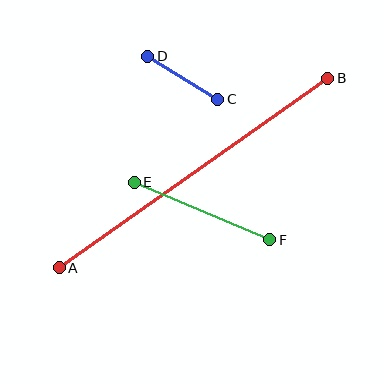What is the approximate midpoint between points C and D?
The midpoint is at approximately (183, 78) pixels.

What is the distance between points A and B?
The distance is approximately 329 pixels.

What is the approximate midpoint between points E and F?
The midpoint is at approximately (202, 211) pixels.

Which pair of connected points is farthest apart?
Points A and B are farthest apart.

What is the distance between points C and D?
The distance is approximately 82 pixels.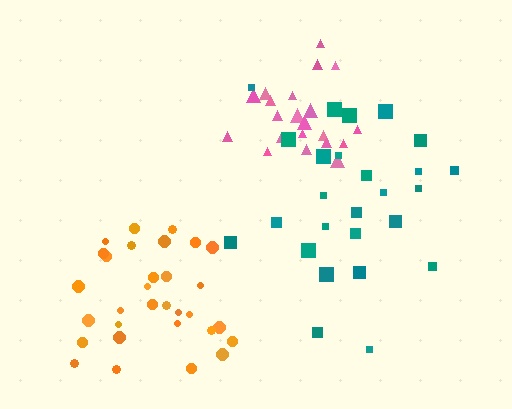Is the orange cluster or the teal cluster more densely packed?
Orange.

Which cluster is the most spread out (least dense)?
Teal.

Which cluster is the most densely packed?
Pink.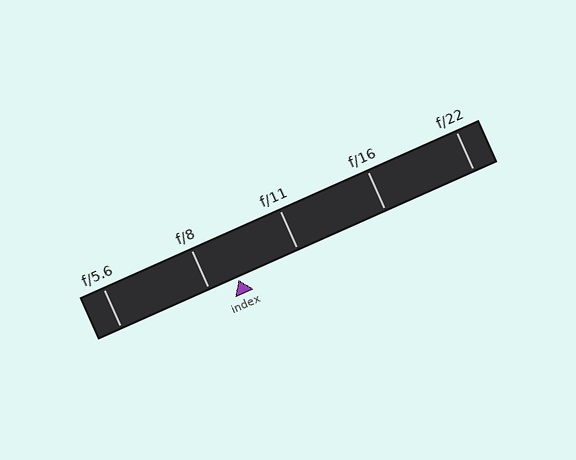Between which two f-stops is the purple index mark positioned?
The index mark is between f/8 and f/11.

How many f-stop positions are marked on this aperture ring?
There are 5 f-stop positions marked.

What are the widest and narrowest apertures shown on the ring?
The widest aperture shown is f/5.6 and the narrowest is f/22.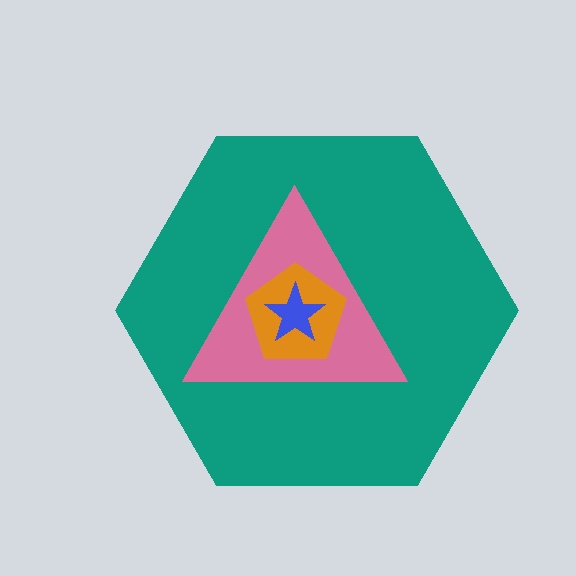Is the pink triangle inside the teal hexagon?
Yes.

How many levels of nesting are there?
4.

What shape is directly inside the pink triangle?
The orange pentagon.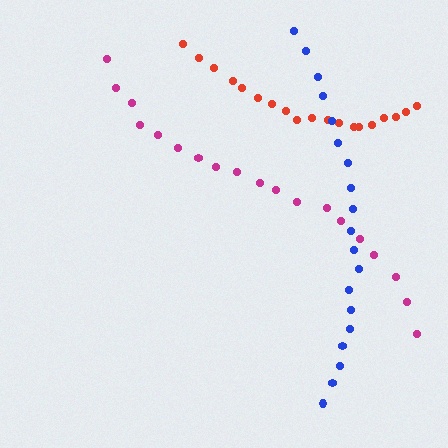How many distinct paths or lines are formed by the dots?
There are 3 distinct paths.